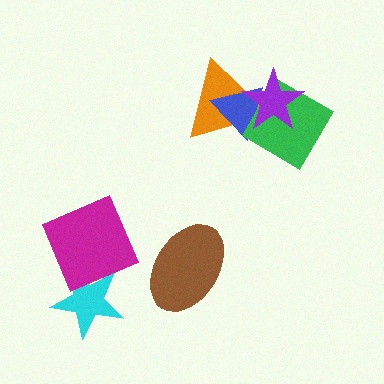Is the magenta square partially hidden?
No, no other shape covers it.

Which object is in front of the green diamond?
The purple star is in front of the green diamond.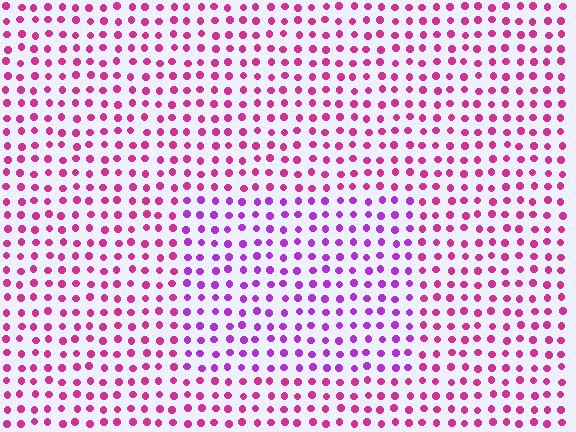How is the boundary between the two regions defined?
The boundary is defined purely by a slight shift in hue (about 35 degrees). Spacing, size, and orientation are identical on both sides.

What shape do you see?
I see a rectangle.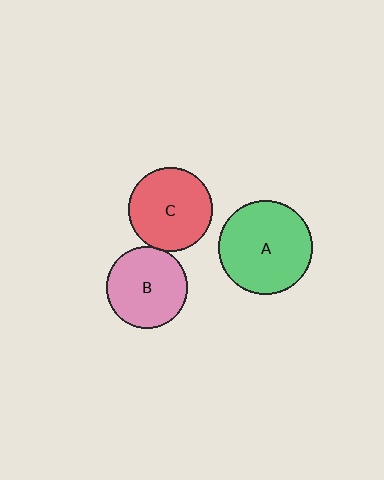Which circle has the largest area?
Circle A (green).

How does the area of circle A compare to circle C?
Approximately 1.3 times.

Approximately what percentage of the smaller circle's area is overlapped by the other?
Approximately 5%.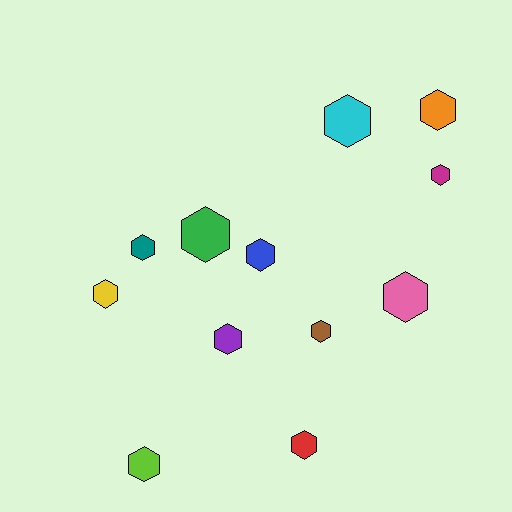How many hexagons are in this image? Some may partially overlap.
There are 12 hexagons.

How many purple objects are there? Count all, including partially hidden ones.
There is 1 purple object.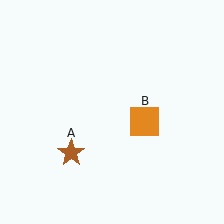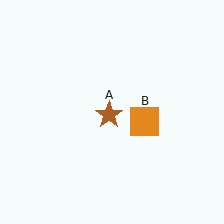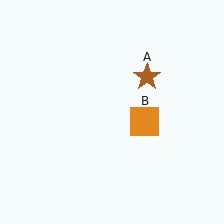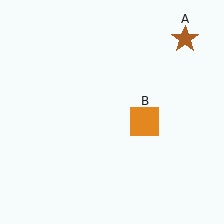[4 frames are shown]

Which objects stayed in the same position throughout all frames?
Orange square (object B) remained stationary.